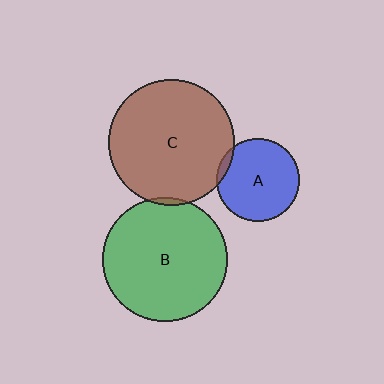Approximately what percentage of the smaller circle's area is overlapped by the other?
Approximately 5%.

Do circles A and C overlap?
Yes.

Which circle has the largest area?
Circle C (brown).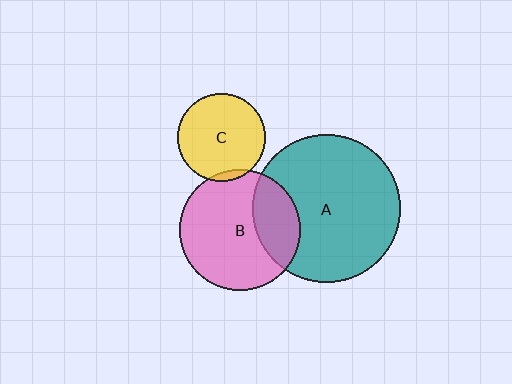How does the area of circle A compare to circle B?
Approximately 1.5 times.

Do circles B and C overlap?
Yes.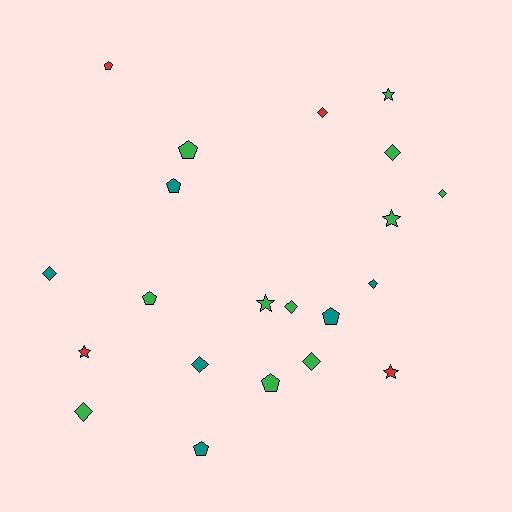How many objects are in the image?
There are 21 objects.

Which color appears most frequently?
Green, with 11 objects.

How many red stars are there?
There are 2 red stars.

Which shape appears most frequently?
Diamond, with 9 objects.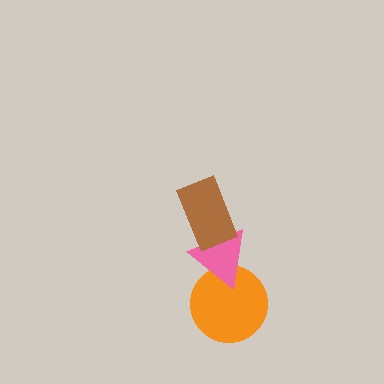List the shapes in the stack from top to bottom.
From top to bottom: the brown rectangle, the pink triangle, the orange circle.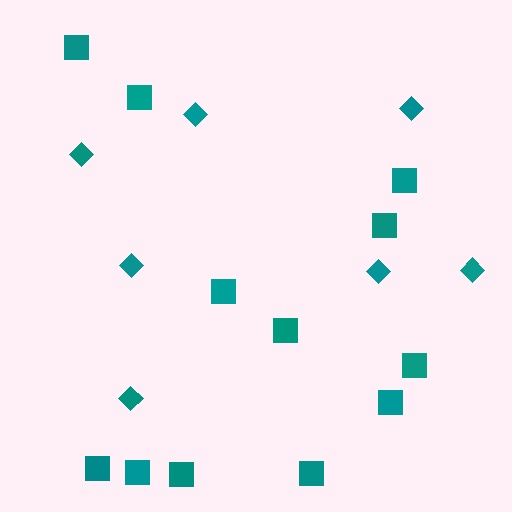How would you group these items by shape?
There are 2 groups: one group of squares (12) and one group of diamonds (7).